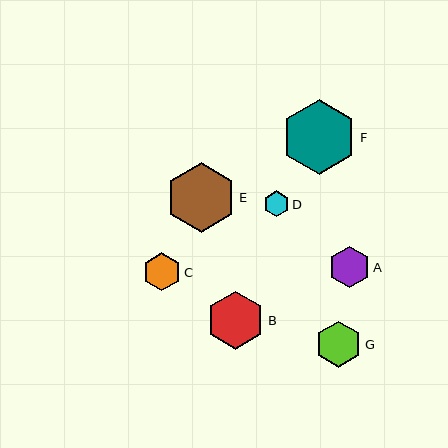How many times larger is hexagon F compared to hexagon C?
Hexagon F is approximately 2.0 times the size of hexagon C.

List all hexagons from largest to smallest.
From largest to smallest: F, E, B, G, A, C, D.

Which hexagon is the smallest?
Hexagon D is the smallest with a size of approximately 26 pixels.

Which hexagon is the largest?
Hexagon F is the largest with a size of approximately 75 pixels.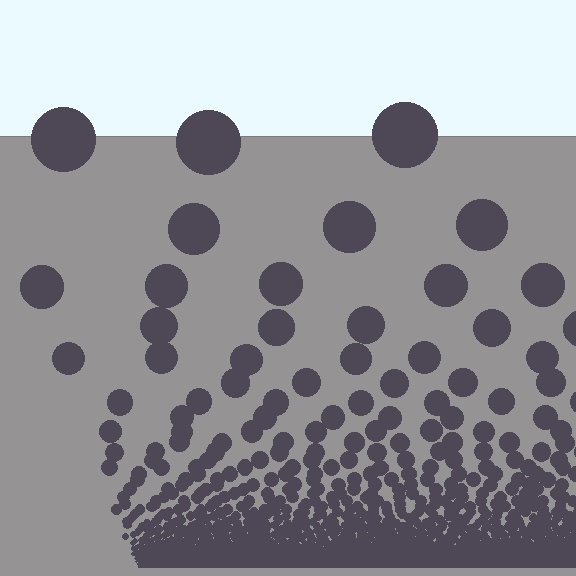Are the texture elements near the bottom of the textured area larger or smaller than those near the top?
Smaller. The gradient is inverted — elements near the bottom are smaller and denser.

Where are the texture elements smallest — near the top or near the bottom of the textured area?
Near the bottom.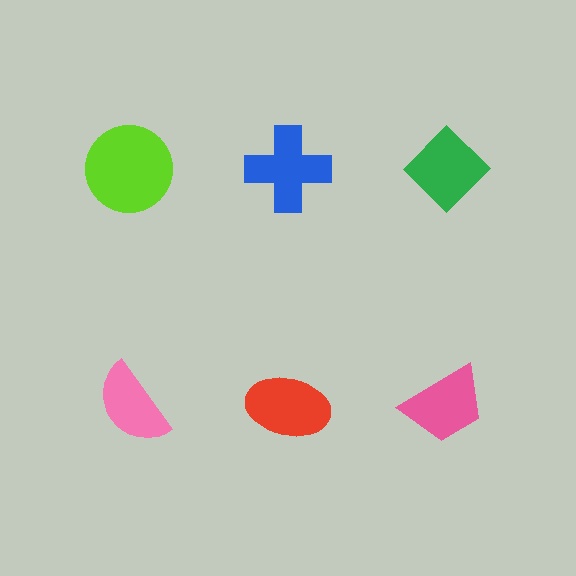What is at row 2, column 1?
A pink semicircle.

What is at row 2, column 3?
A pink trapezoid.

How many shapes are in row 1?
3 shapes.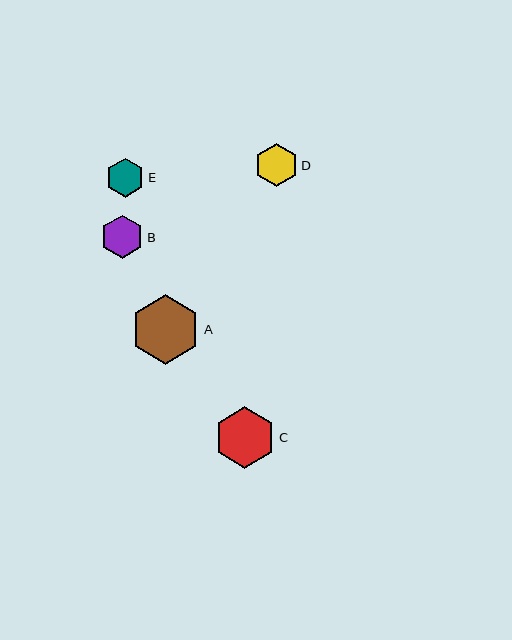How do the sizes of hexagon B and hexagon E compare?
Hexagon B and hexagon E are approximately the same size.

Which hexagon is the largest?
Hexagon A is the largest with a size of approximately 70 pixels.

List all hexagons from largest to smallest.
From largest to smallest: A, C, D, B, E.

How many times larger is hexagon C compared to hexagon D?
Hexagon C is approximately 1.4 times the size of hexagon D.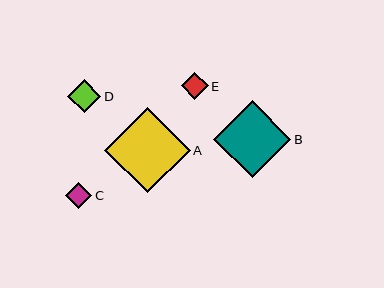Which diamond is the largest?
Diamond A is the largest with a size of approximately 85 pixels.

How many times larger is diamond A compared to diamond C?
Diamond A is approximately 3.3 times the size of diamond C.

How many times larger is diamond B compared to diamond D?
Diamond B is approximately 2.4 times the size of diamond D.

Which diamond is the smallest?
Diamond C is the smallest with a size of approximately 26 pixels.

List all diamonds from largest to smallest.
From largest to smallest: A, B, D, E, C.